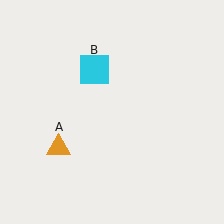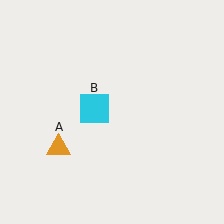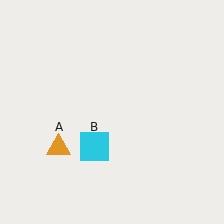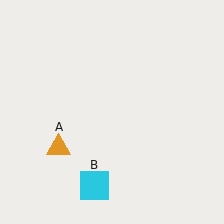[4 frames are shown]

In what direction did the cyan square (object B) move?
The cyan square (object B) moved down.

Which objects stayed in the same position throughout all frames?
Orange triangle (object A) remained stationary.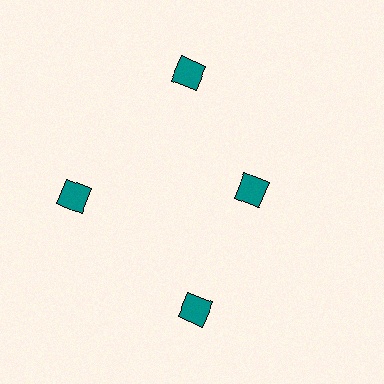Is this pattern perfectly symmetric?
No. The 4 teal diamonds are arranged in a ring, but one element near the 3 o'clock position is pulled inward toward the center, breaking the 4-fold rotational symmetry.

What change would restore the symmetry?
The symmetry would be restored by moving it outward, back onto the ring so that all 4 diamonds sit at equal angles and equal distance from the center.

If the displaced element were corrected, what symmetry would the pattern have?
It would have 4-fold rotational symmetry — the pattern would map onto itself every 90 degrees.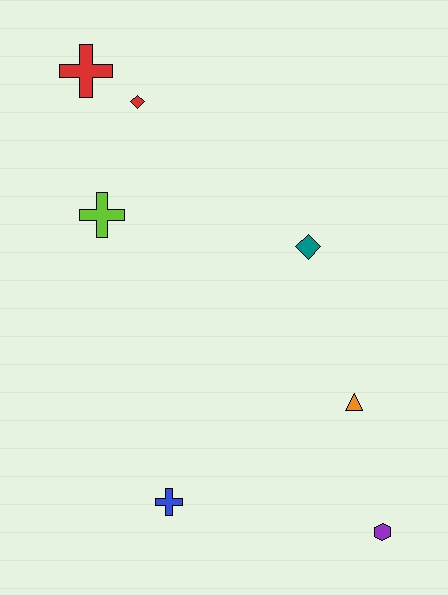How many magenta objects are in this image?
There are no magenta objects.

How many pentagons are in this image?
There are no pentagons.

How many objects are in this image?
There are 7 objects.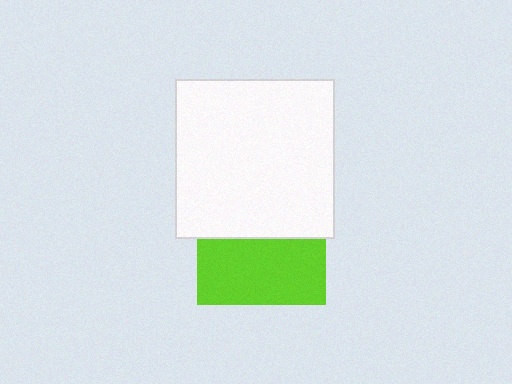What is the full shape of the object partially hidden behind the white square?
The partially hidden object is a lime square.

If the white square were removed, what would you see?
You would see the complete lime square.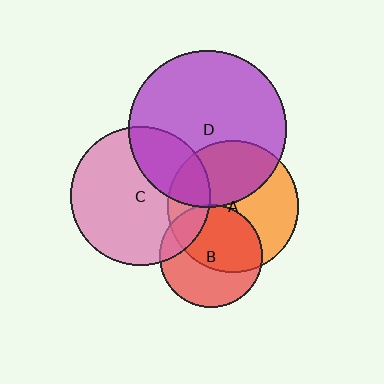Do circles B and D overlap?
Yes.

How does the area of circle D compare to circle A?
Approximately 1.4 times.